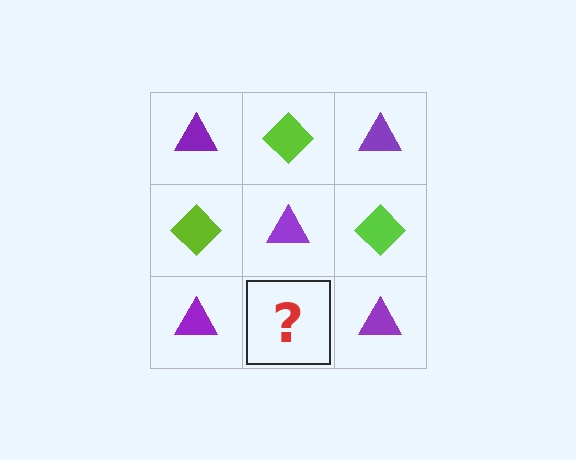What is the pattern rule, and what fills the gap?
The rule is that it alternates purple triangle and lime diamond in a checkerboard pattern. The gap should be filled with a lime diamond.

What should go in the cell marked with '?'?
The missing cell should contain a lime diamond.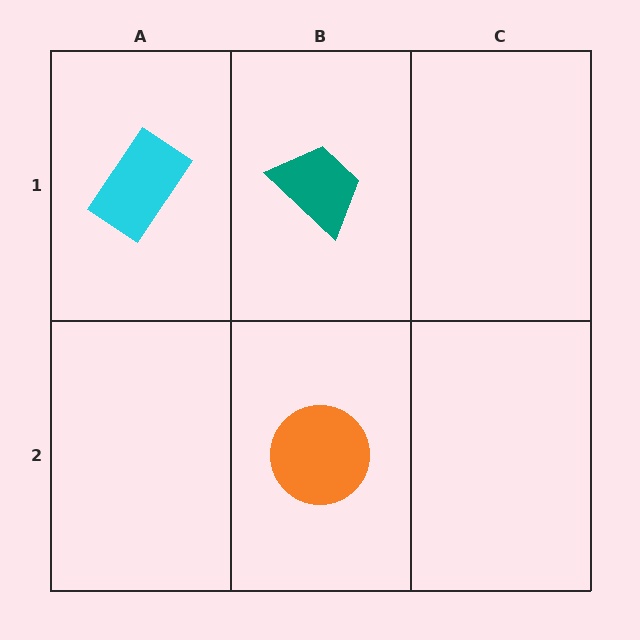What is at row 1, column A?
A cyan rectangle.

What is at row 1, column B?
A teal trapezoid.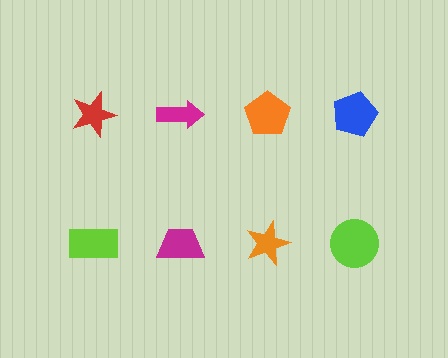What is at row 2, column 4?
A lime circle.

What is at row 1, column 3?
An orange pentagon.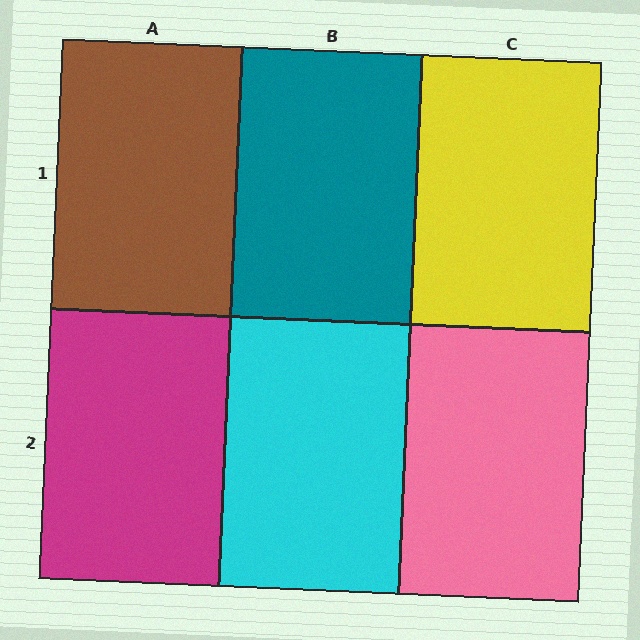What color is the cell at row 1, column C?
Yellow.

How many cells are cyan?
1 cell is cyan.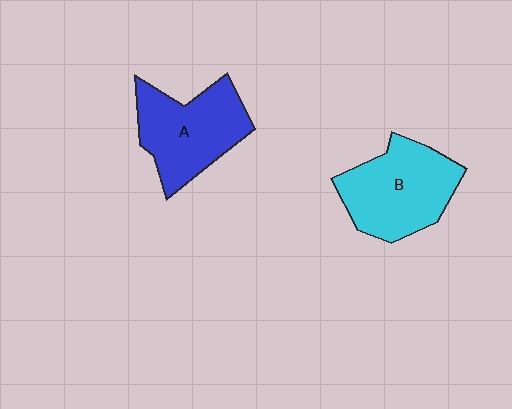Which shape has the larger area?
Shape B (cyan).